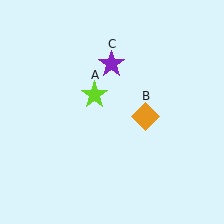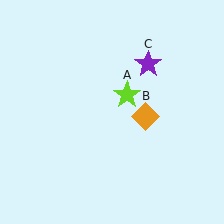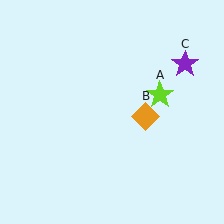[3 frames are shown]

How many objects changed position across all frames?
2 objects changed position: lime star (object A), purple star (object C).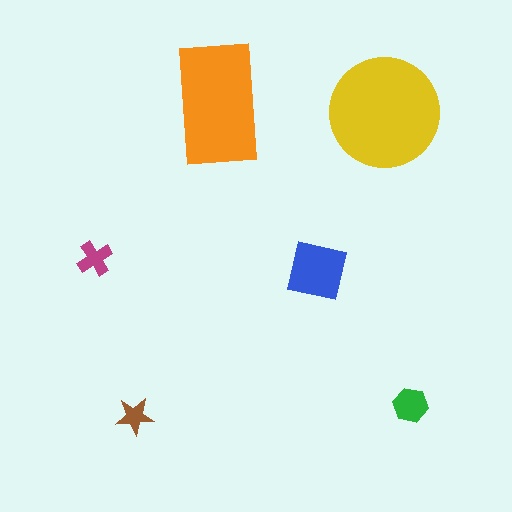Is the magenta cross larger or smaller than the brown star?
Larger.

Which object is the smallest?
The brown star.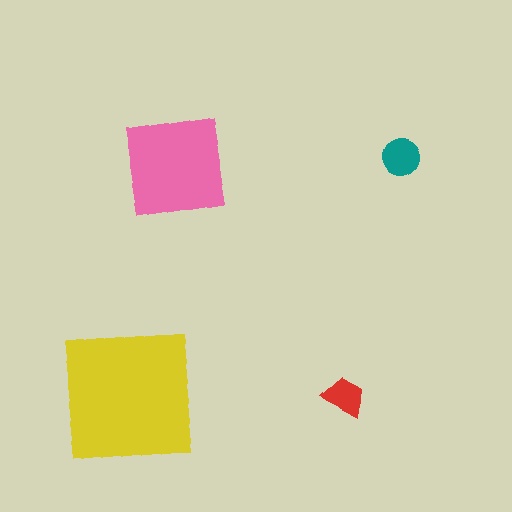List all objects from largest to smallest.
The yellow square, the pink square, the teal circle, the red trapezoid.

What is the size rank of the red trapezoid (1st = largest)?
4th.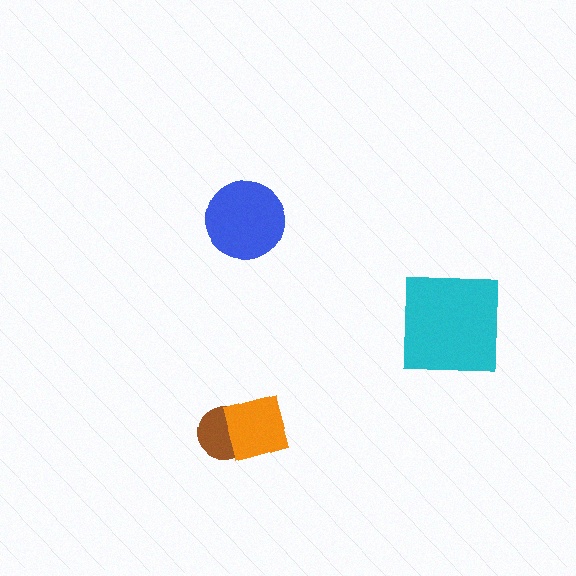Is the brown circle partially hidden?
Yes, it is partially covered by another shape.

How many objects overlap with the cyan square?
0 objects overlap with the cyan square.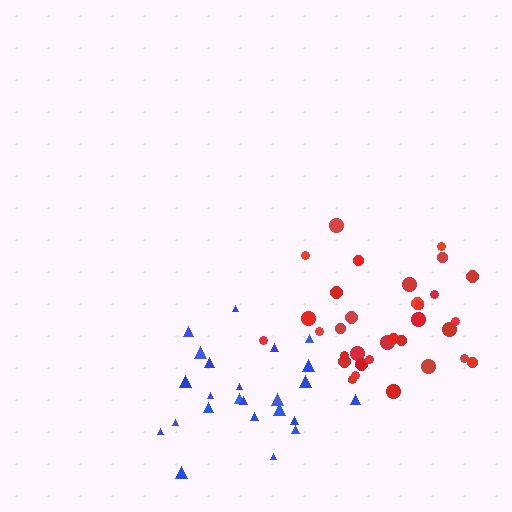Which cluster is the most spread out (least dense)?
Blue.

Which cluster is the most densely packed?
Red.